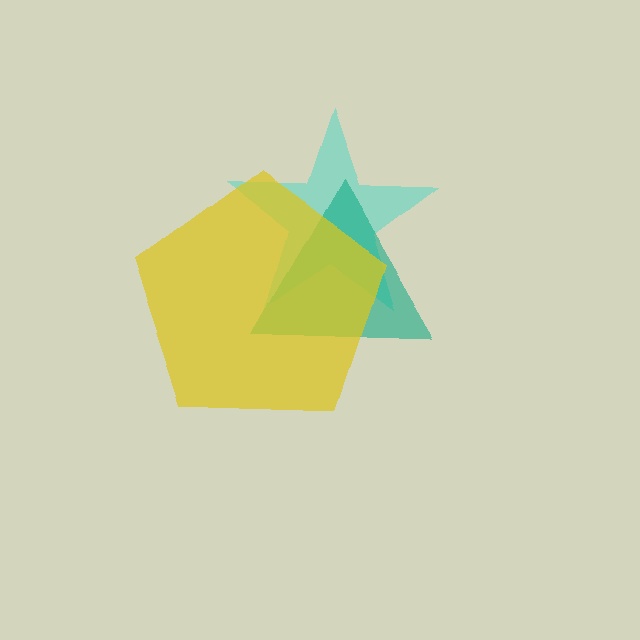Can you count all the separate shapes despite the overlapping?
Yes, there are 3 separate shapes.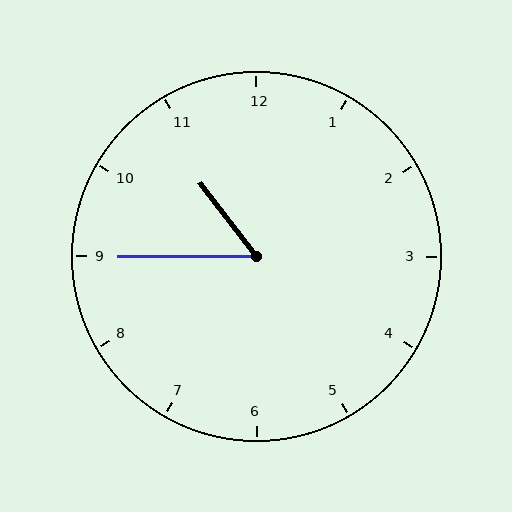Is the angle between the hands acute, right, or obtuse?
It is acute.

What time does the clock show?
10:45.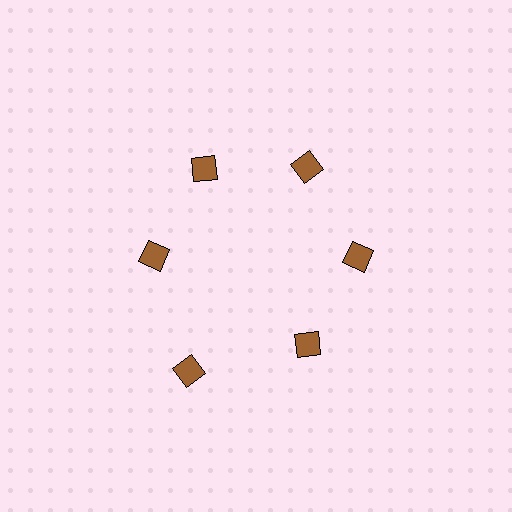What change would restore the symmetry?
The symmetry would be restored by moving it inward, back onto the ring so that all 6 diamonds sit at equal angles and equal distance from the center.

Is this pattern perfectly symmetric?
No. The 6 brown diamonds are arranged in a ring, but one element near the 7 o'clock position is pushed outward from the center, breaking the 6-fold rotational symmetry.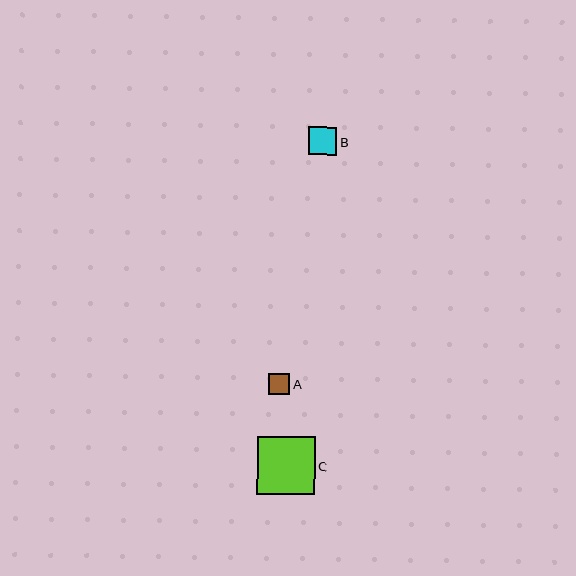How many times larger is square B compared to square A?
Square B is approximately 1.3 times the size of square A.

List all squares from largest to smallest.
From largest to smallest: C, B, A.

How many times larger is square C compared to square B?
Square C is approximately 2.1 times the size of square B.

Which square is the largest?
Square C is the largest with a size of approximately 58 pixels.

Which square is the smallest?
Square A is the smallest with a size of approximately 21 pixels.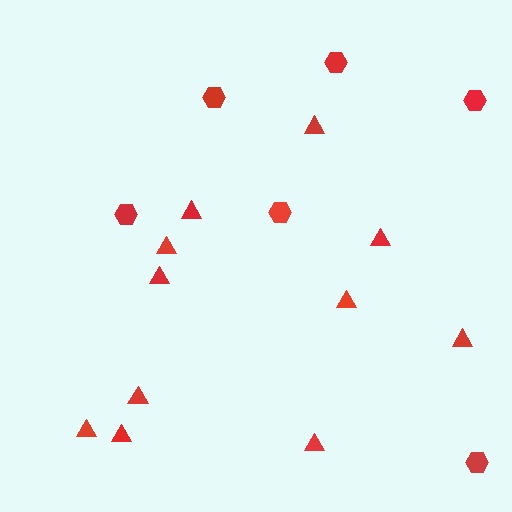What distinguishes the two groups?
There are 2 groups: one group of triangles (11) and one group of hexagons (6).